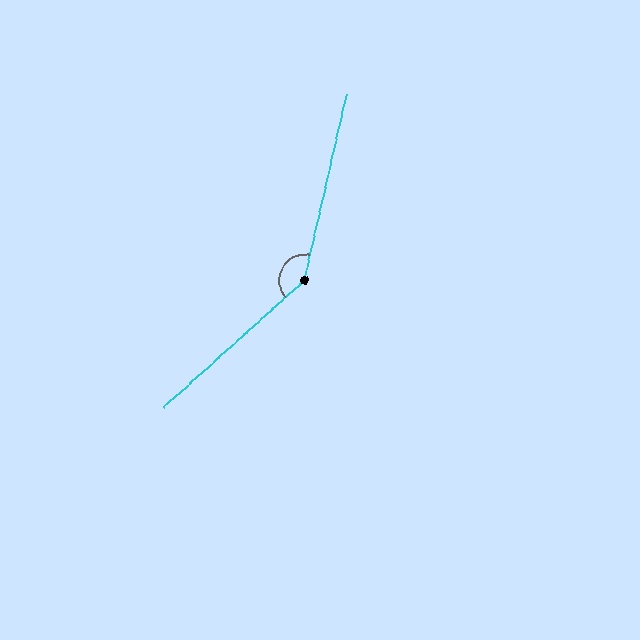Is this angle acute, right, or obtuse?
It is obtuse.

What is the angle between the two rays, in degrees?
Approximately 145 degrees.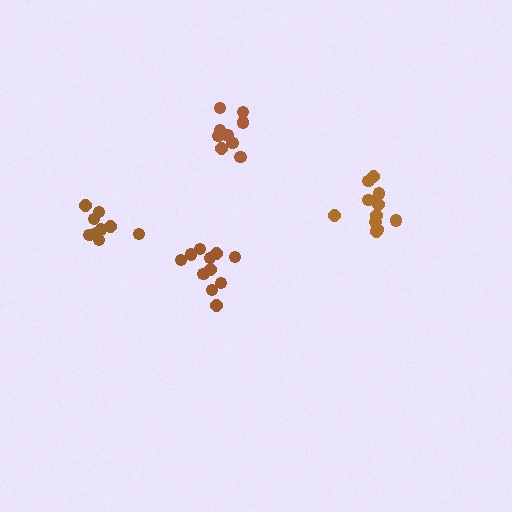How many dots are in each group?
Group 1: 9 dots, Group 2: 11 dots, Group 3: 11 dots, Group 4: 9 dots (40 total).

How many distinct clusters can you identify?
There are 4 distinct clusters.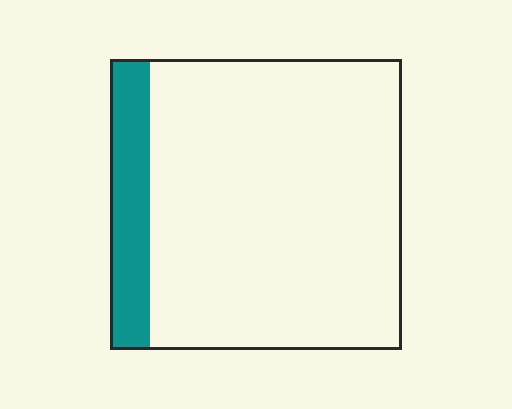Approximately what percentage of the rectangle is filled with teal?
Approximately 15%.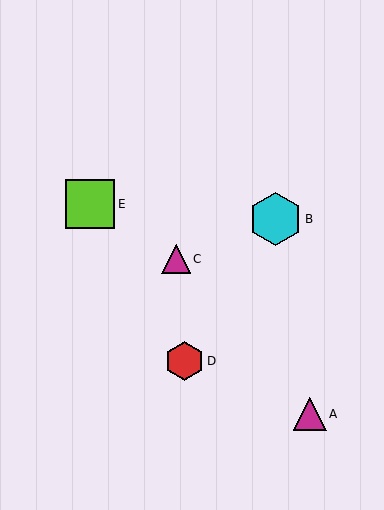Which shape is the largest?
The cyan hexagon (labeled B) is the largest.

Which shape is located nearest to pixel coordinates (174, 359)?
The red hexagon (labeled D) at (185, 361) is nearest to that location.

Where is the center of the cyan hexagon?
The center of the cyan hexagon is at (275, 219).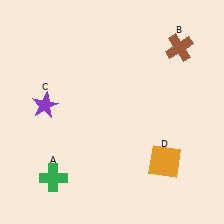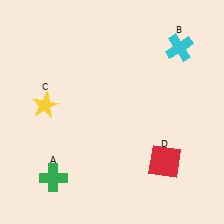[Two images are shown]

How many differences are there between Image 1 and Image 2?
There are 3 differences between the two images.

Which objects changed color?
B changed from brown to cyan. C changed from purple to yellow. D changed from orange to red.